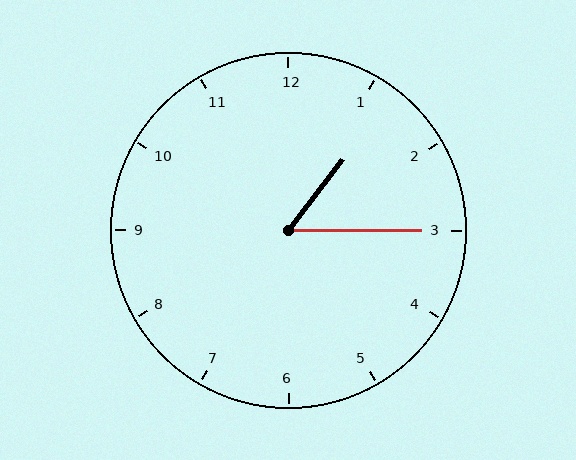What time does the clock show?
1:15.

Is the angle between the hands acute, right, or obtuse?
It is acute.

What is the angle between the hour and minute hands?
Approximately 52 degrees.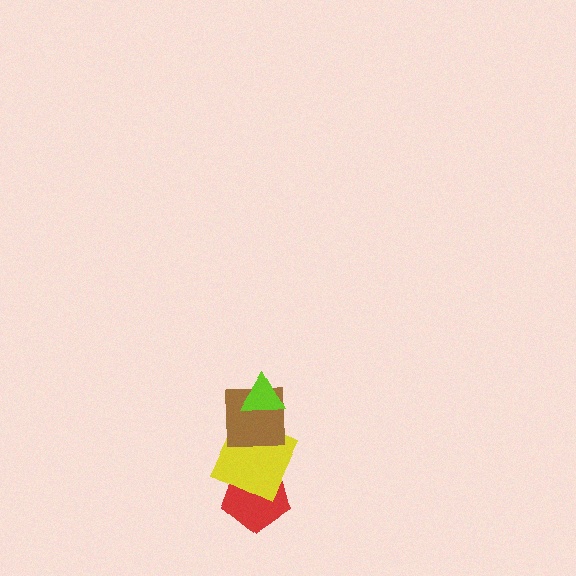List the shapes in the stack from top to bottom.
From top to bottom: the lime triangle, the brown square, the yellow square, the red pentagon.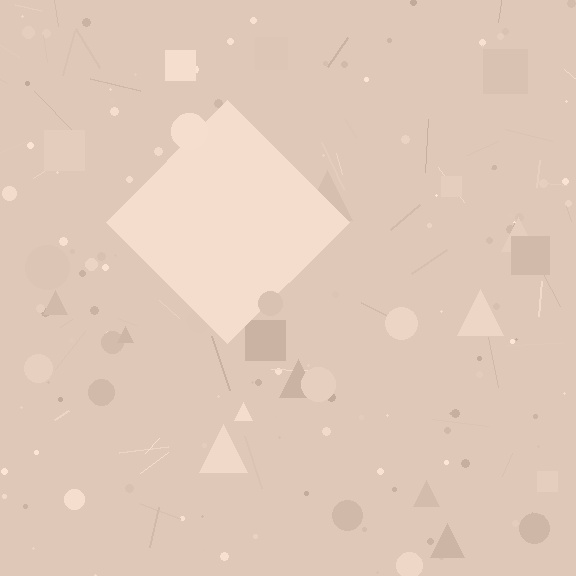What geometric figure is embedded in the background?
A diamond is embedded in the background.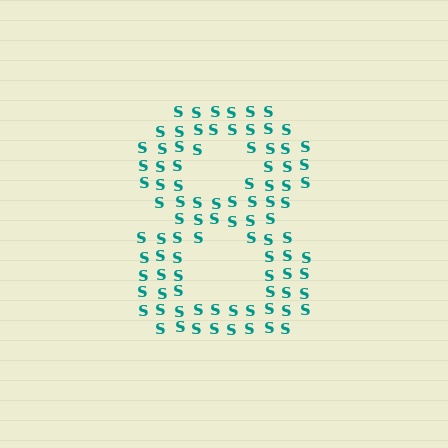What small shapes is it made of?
It is made of small letter S's.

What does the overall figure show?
The overall figure shows the digit 8.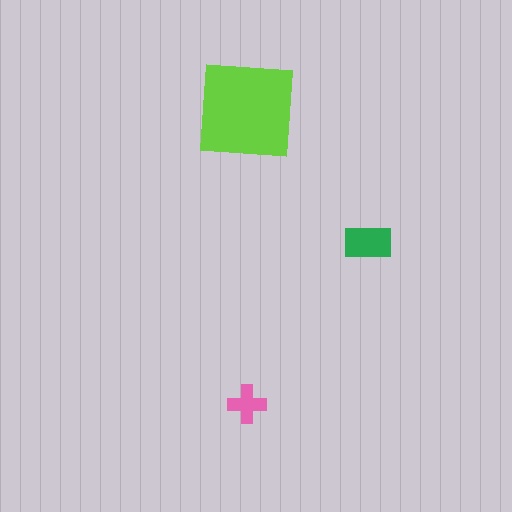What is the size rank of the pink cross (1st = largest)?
3rd.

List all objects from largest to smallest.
The lime square, the green rectangle, the pink cross.